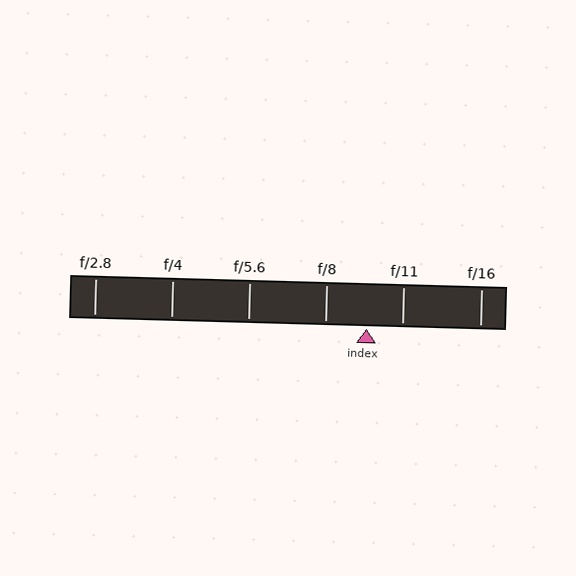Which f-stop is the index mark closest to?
The index mark is closest to f/11.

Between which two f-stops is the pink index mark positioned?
The index mark is between f/8 and f/11.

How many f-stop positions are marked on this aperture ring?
There are 6 f-stop positions marked.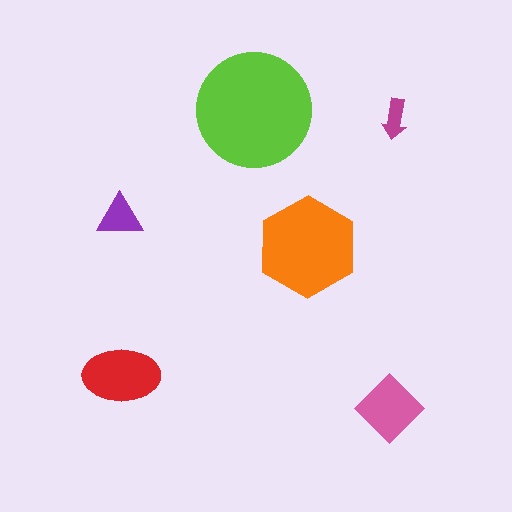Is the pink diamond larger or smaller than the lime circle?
Smaller.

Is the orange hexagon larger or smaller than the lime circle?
Smaller.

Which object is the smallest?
The magenta arrow.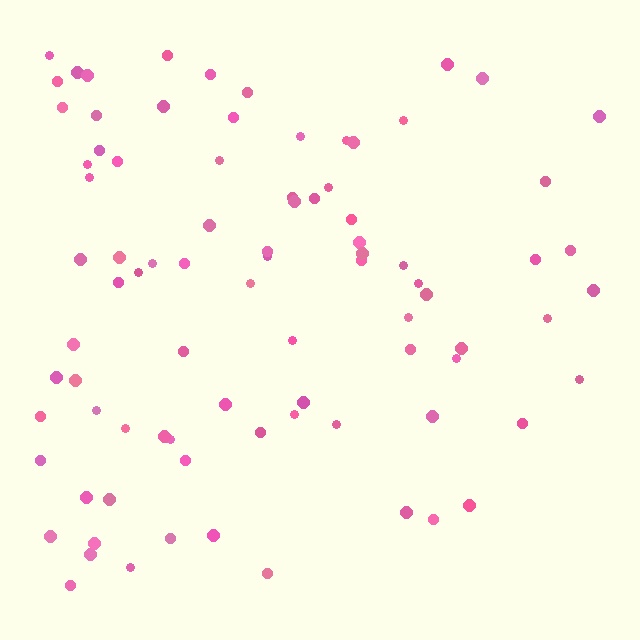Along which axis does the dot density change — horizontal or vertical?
Horizontal.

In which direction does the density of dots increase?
From right to left, with the left side densest.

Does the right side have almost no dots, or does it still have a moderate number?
Still a moderate number, just noticeably fewer than the left.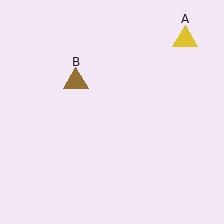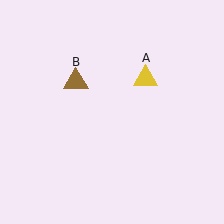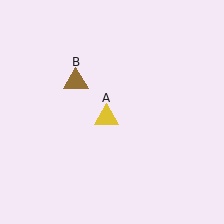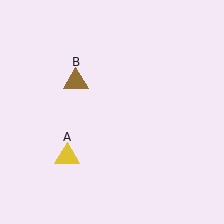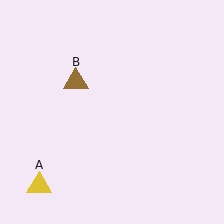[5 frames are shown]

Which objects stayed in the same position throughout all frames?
Brown triangle (object B) remained stationary.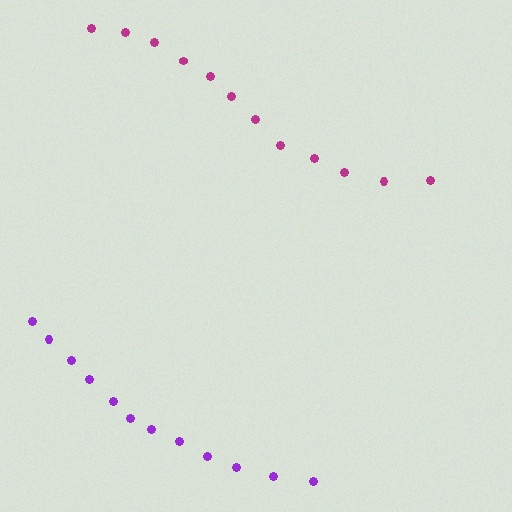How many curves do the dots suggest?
There are 2 distinct paths.